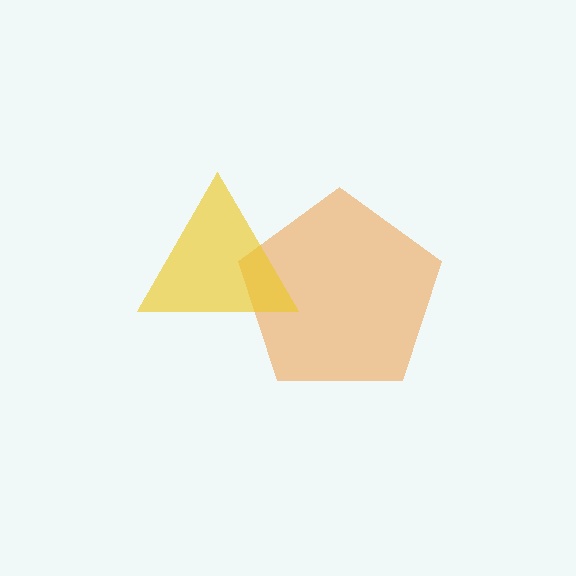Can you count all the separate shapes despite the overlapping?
Yes, there are 2 separate shapes.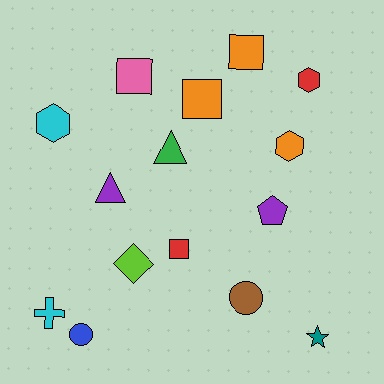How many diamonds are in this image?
There is 1 diamond.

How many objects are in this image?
There are 15 objects.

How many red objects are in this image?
There are 2 red objects.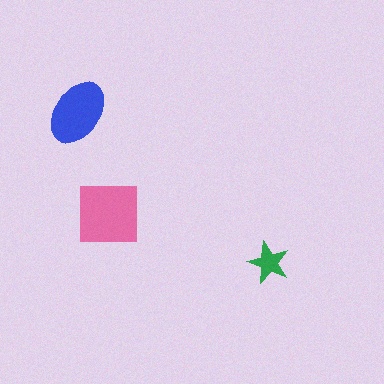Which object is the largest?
The pink square.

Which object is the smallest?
The green star.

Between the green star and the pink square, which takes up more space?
The pink square.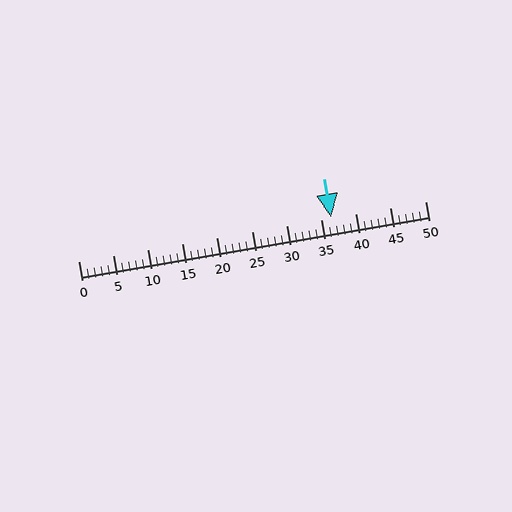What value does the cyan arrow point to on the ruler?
The cyan arrow points to approximately 36.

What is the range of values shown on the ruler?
The ruler shows values from 0 to 50.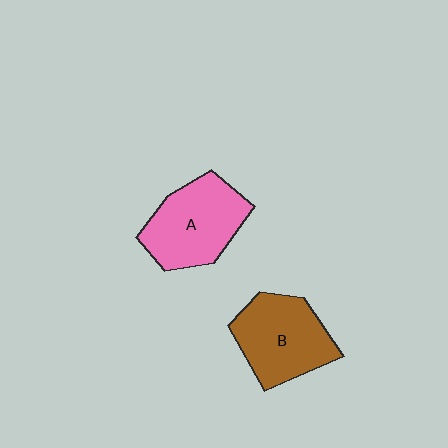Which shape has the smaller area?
Shape B (brown).